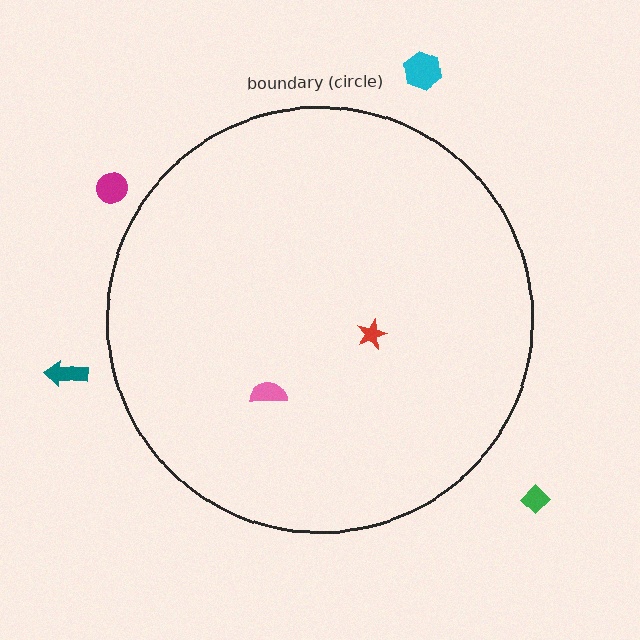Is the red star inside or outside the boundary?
Inside.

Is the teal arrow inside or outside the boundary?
Outside.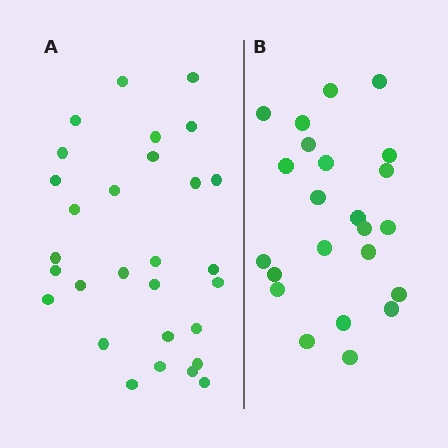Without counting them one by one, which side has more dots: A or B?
Region A (the left region) has more dots.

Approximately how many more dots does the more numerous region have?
Region A has about 6 more dots than region B.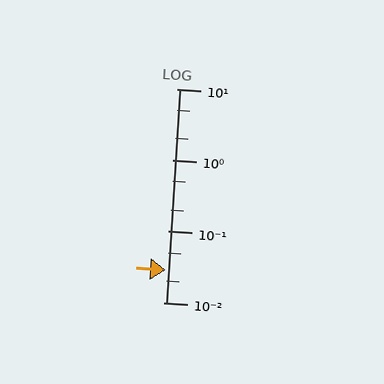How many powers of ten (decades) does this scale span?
The scale spans 3 decades, from 0.01 to 10.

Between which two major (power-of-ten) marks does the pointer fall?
The pointer is between 0.01 and 0.1.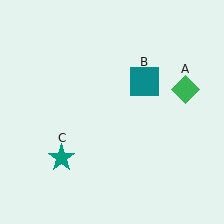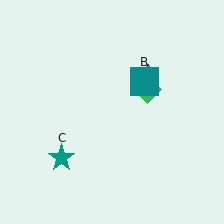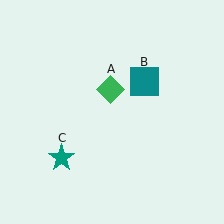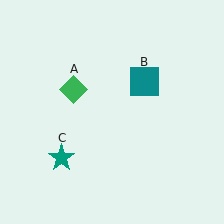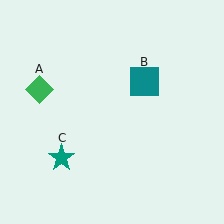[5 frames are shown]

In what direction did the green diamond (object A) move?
The green diamond (object A) moved left.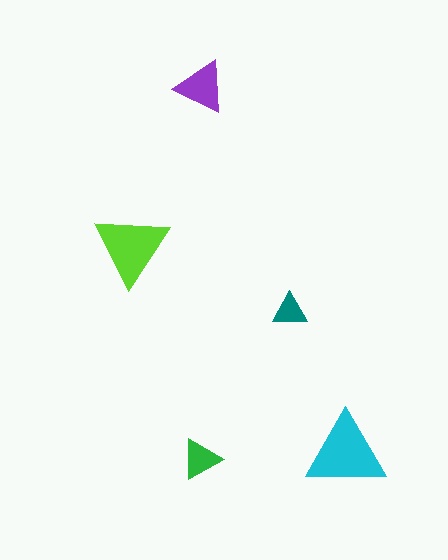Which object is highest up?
The purple triangle is topmost.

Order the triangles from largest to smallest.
the cyan one, the lime one, the purple one, the green one, the teal one.